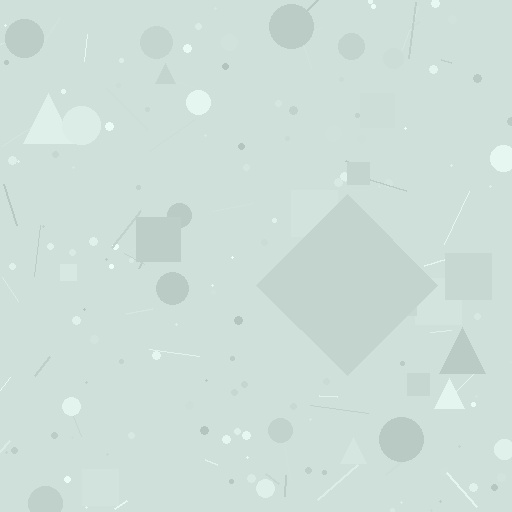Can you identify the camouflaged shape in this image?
The camouflaged shape is a diamond.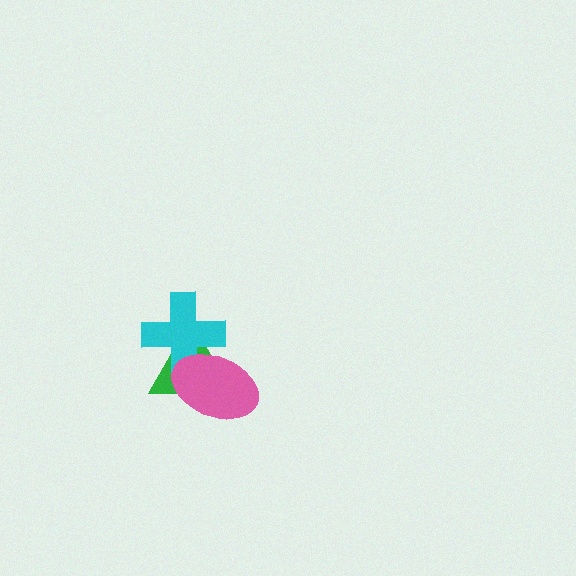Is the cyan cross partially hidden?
Yes, it is partially covered by another shape.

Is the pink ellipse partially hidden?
No, no other shape covers it.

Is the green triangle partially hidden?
Yes, it is partially covered by another shape.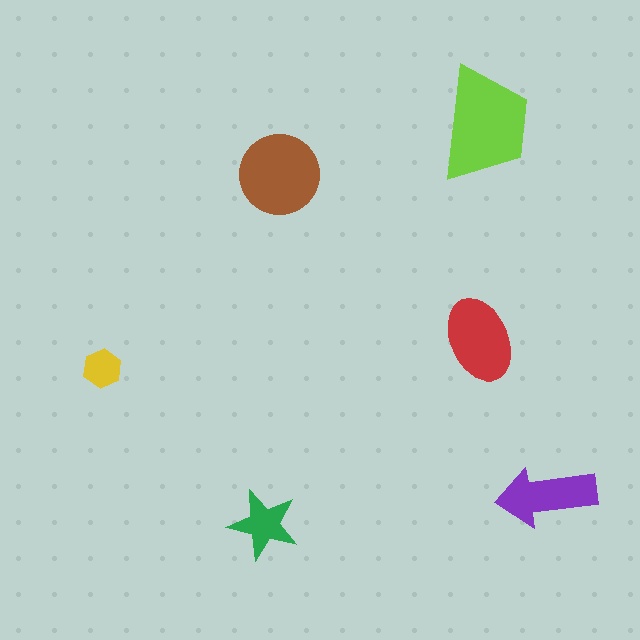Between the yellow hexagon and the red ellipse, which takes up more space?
The red ellipse.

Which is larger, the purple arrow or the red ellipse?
The red ellipse.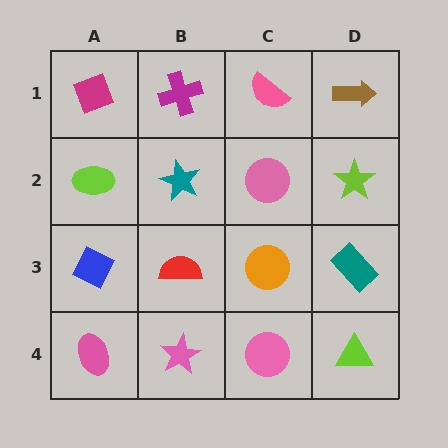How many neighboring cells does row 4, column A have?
2.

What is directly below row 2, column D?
A teal rectangle.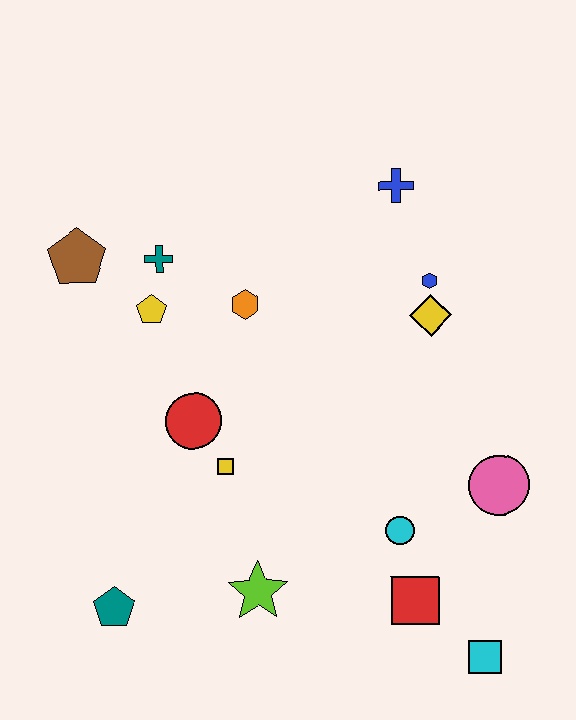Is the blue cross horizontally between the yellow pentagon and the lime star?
No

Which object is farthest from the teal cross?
The cyan square is farthest from the teal cross.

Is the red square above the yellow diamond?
No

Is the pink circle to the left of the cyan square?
No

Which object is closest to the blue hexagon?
The yellow diamond is closest to the blue hexagon.